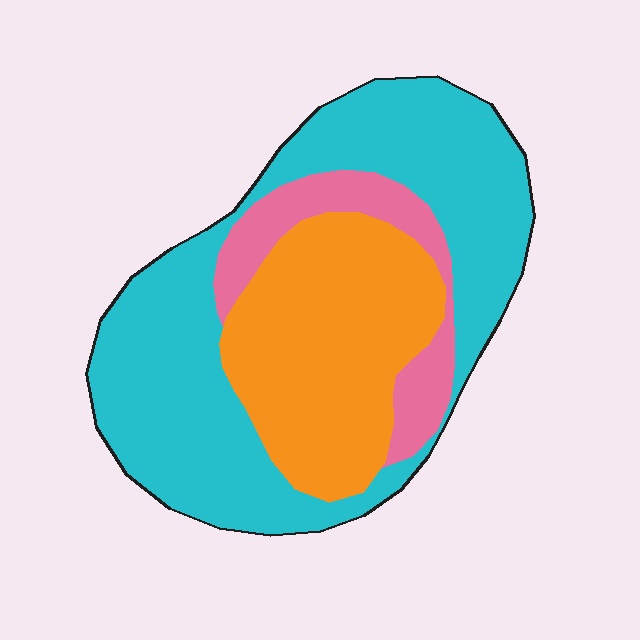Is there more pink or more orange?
Orange.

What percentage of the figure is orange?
Orange covers roughly 30% of the figure.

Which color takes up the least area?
Pink, at roughly 15%.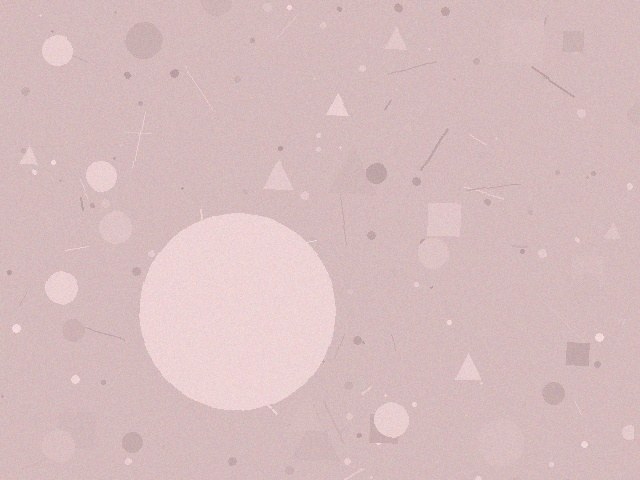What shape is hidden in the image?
A circle is hidden in the image.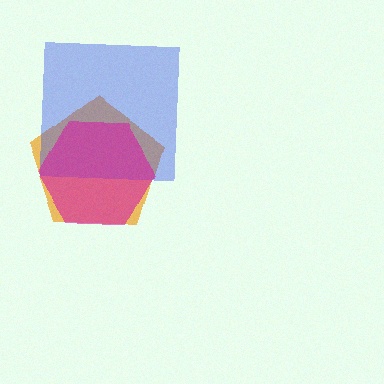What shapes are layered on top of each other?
The layered shapes are: an orange pentagon, a blue square, a magenta hexagon.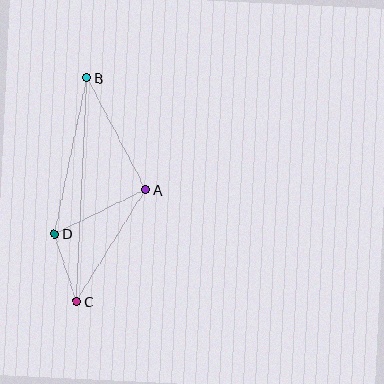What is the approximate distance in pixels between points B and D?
The distance between B and D is approximately 160 pixels.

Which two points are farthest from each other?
Points B and C are farthest from each other.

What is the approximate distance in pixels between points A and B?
The distance between A and B is approximately 127 pixels.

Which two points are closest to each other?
Points C and D are closest to each other.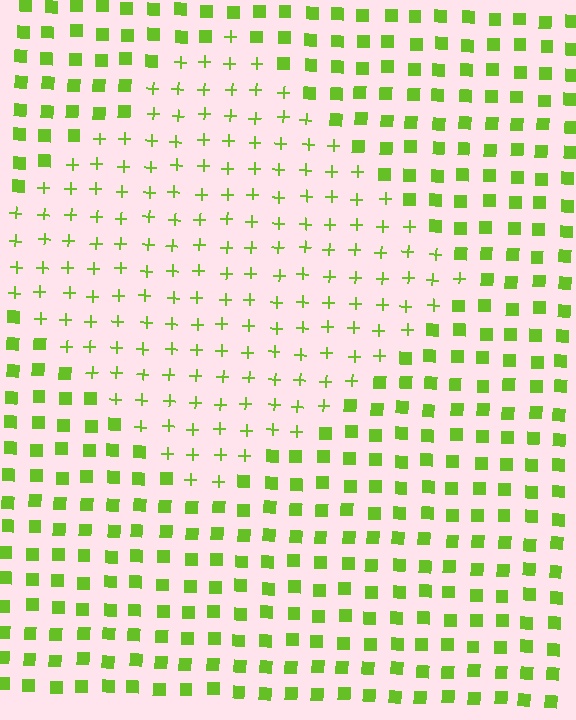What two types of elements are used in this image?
The image uses plus signs inside the diamond region and squares outside it.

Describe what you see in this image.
The image is filled with small lime elements arranged in a uniform grid. A diamond-shaped region contains plus signs, while the surrounding area contains squares. The boundary is defined purely by the change in element shape.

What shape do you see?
I see a diamond.